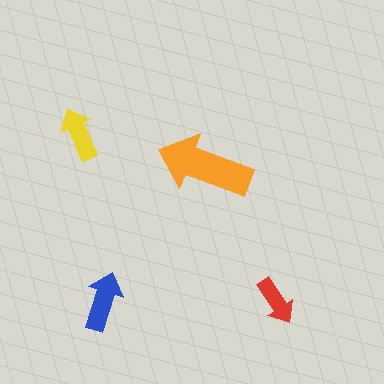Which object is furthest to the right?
The red arrow is rightmost.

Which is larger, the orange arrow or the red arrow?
The orange one.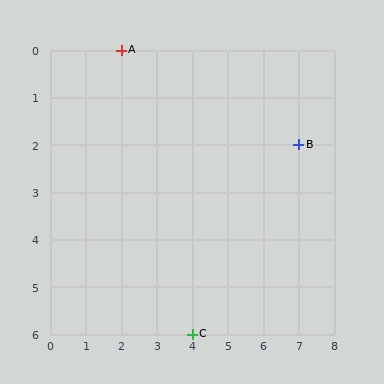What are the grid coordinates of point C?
Point C is at grid coordinates (4, 6).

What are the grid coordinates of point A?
Point A is at grid coordinates (2, 0).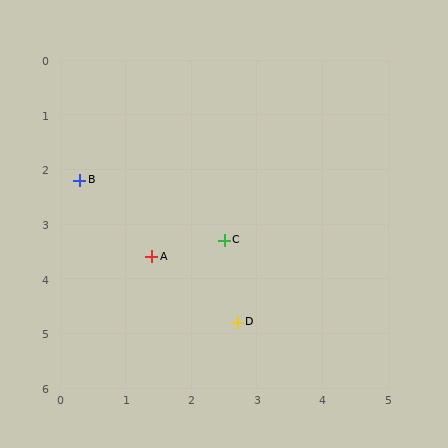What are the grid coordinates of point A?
Point A is at approximately (1.4, 3.6).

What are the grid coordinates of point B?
Point B is at approximately (0.3, 2.2).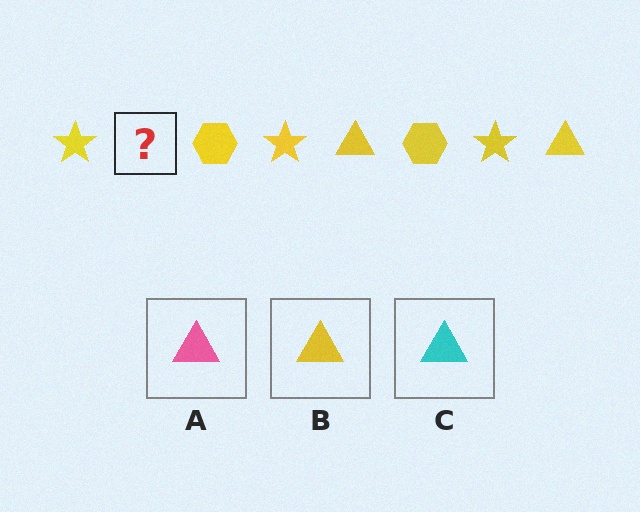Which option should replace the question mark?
Option B.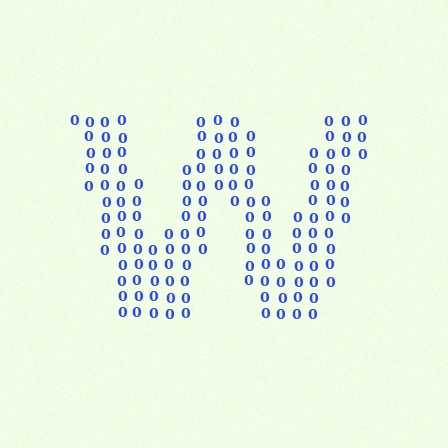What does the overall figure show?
The overall figure shows the letter W.